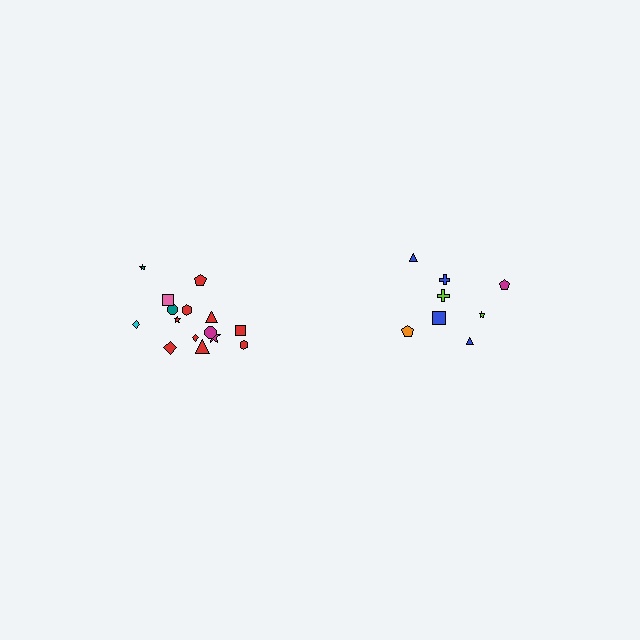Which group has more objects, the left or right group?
The left group.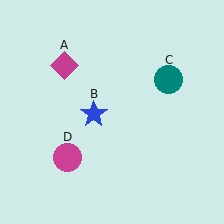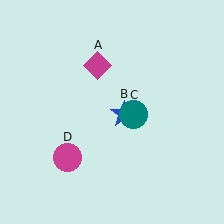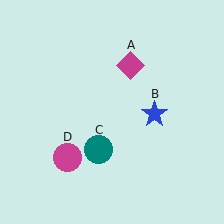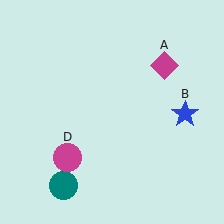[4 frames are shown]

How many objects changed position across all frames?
3 objects changed position: magenta diamond (object A), blue star (object B), teal circle (object C).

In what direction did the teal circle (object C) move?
The teal circle (object C) moved down and to the left.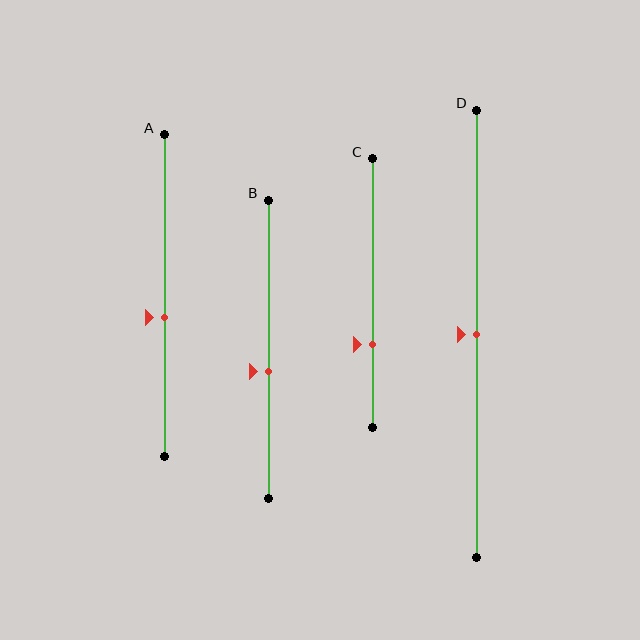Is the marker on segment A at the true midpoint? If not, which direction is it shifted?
No, the marker on segment A is shifted downward by about 7% of the segment length.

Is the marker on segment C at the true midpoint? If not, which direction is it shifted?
No, the marker on segment C is shifted downward by about 19% of the segment length.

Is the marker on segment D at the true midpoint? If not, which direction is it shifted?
Yes, the marker on segment D is at the true midpoint.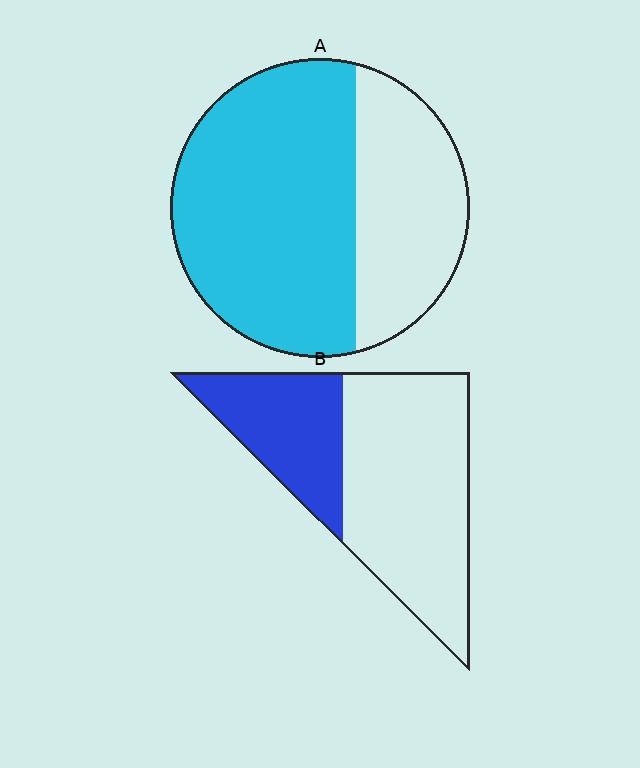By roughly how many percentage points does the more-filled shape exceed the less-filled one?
By roughly 30 percentage points (A over B).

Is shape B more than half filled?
No.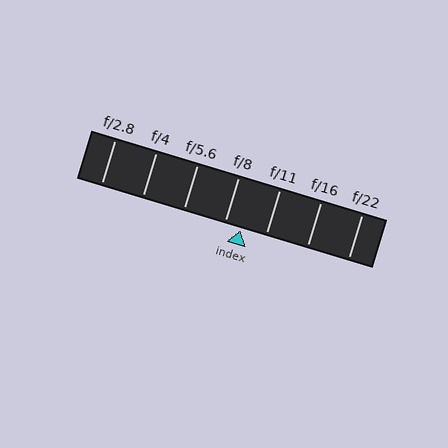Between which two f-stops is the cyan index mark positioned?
The index mark is between f/8 and f/11.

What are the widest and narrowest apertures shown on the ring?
The widest aperture shown is f/2.8 and the narrowest is f/22.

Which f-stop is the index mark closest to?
The index mark is closest to f/8.